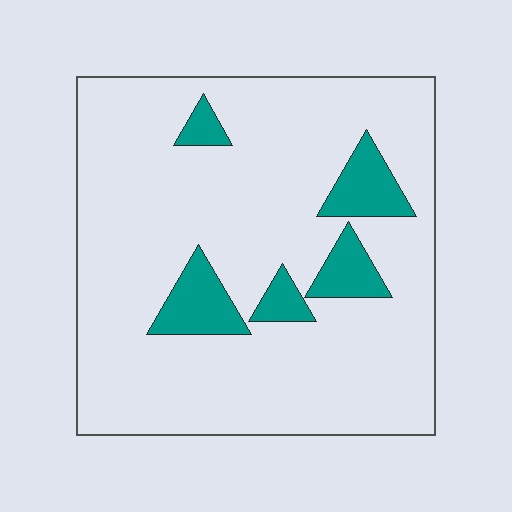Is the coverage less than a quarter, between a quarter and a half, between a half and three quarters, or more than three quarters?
Less than a quarter.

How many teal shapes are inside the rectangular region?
5.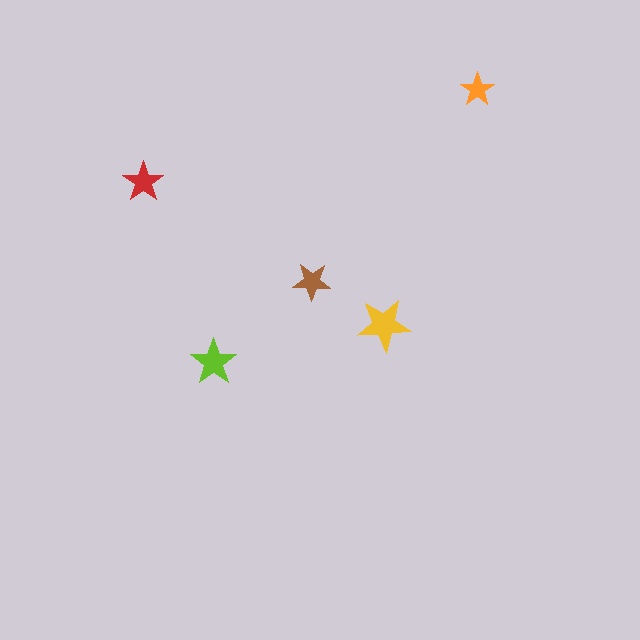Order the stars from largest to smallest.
the yellow one, the lime one, the red one, the brown one, the orange one.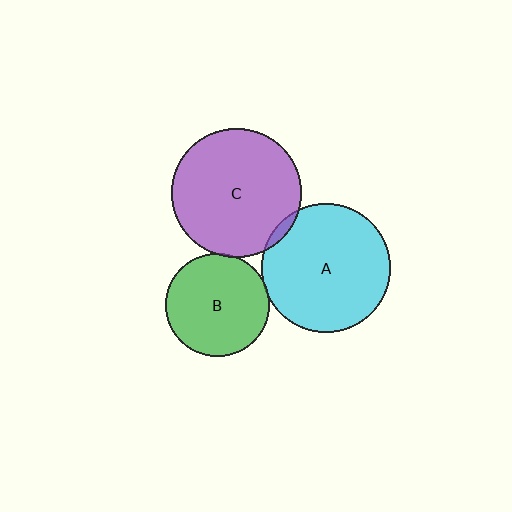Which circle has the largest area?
Circle C (purple).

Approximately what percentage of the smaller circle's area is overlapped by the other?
Approximately 5%.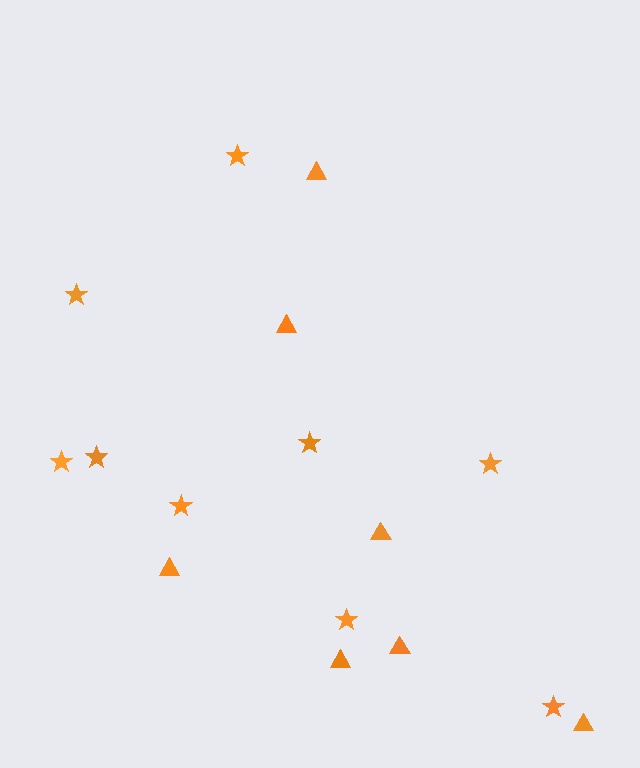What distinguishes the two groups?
There are 2 groups: one group of stars (9) and one group of triangles (7).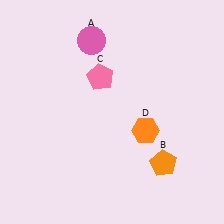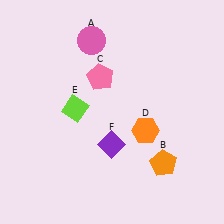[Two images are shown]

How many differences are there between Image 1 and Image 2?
There are 2 differences between the two images.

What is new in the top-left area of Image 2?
A lime diamond (E) was added in the top-left area of Image 2.